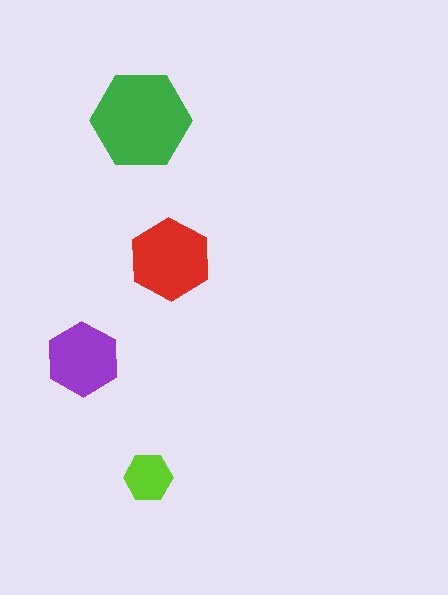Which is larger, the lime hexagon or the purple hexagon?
The purple one.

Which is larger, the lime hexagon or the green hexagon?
The green one.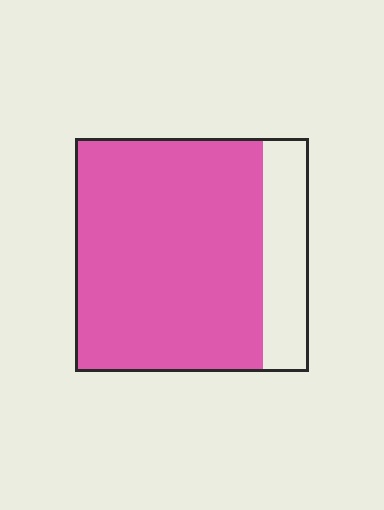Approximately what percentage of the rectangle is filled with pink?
Approximately 80%.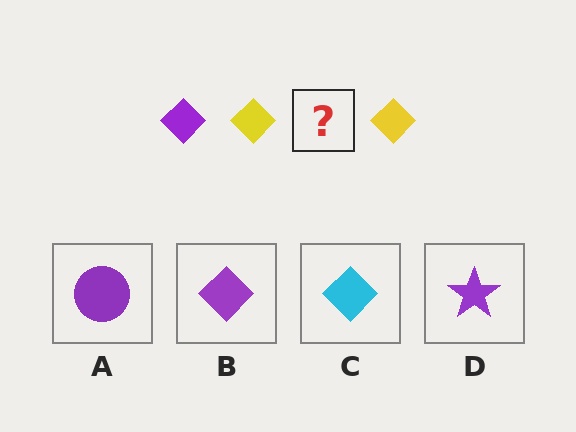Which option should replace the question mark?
Option B.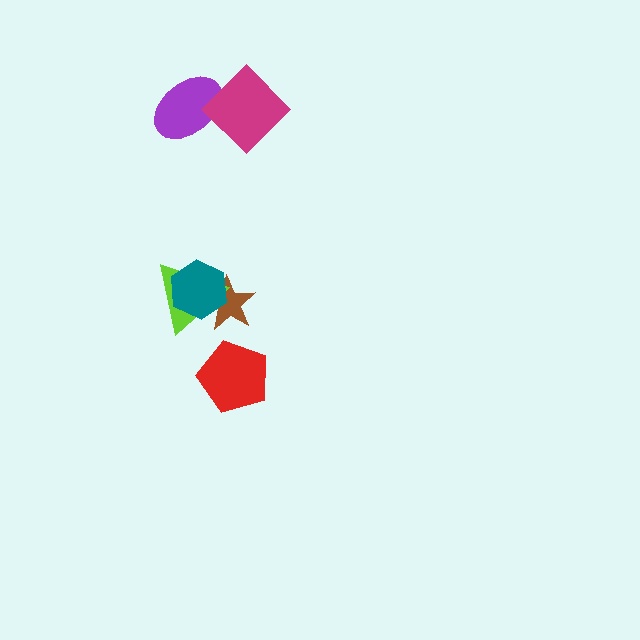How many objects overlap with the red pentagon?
0 objects overlap with the red pentagon.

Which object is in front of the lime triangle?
The teal hexagon is in front of the lime triangle.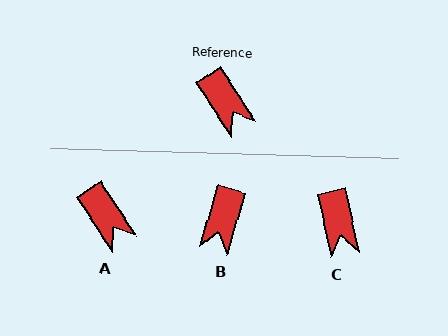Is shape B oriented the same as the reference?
No, it is off by about 51 degrees.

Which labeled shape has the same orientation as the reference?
A.